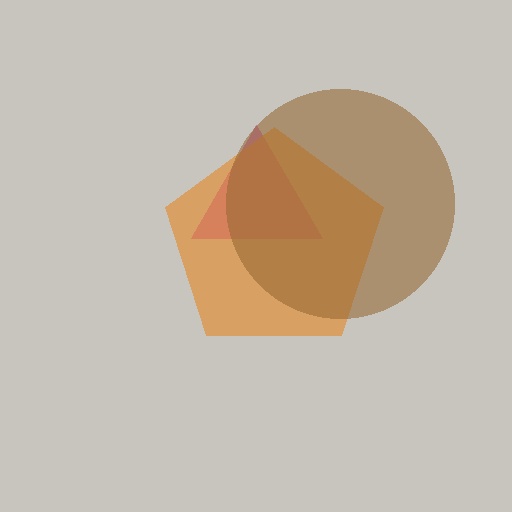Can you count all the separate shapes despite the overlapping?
Yes, there are 3 separate shapes.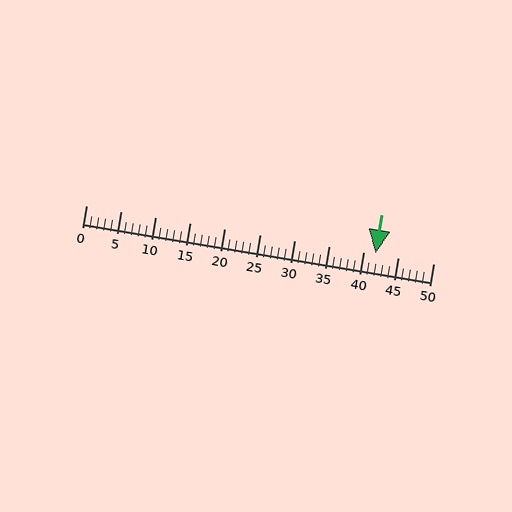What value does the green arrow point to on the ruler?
The green arrow points to approximately 42.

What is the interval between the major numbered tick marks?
The major tick marks are spaced 5 units apart.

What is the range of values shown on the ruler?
The ruler shows values from 0 to 50.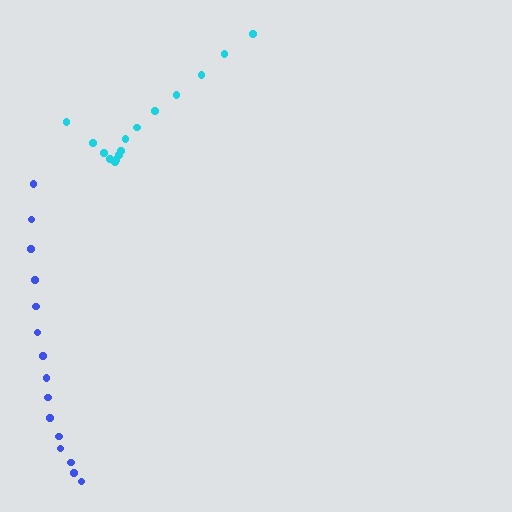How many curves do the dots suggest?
There are 2 distinct paths.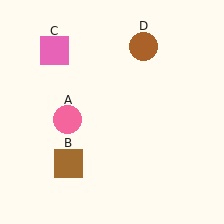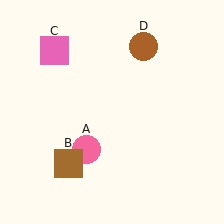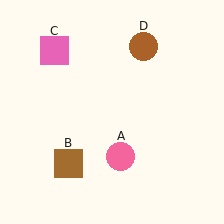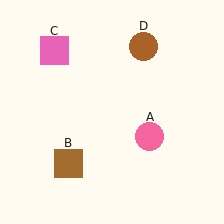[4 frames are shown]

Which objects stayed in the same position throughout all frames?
Brown square (object B) and pink square (object C) and brown circle (object D) remained stationary.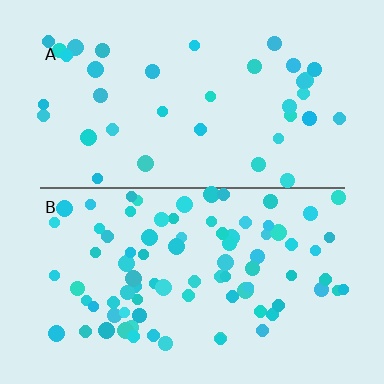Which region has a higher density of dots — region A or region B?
B (the bottom).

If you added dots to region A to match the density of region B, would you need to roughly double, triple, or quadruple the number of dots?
Approximately double.